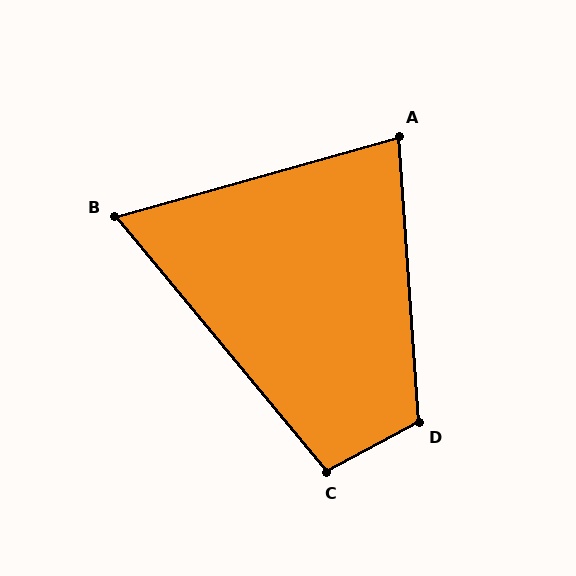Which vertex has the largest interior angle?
D, at approximately 114 degrees.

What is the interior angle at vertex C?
Approximately 102 degrees (obtuse).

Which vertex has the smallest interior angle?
B, at approximately 66 degrees.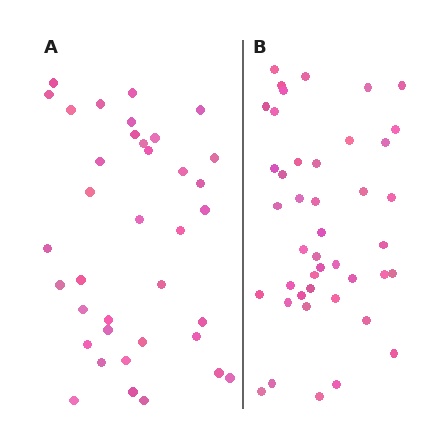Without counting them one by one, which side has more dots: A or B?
Region B (the right region) has more dots.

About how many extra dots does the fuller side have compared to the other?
Region B has about 6 more dots than region A.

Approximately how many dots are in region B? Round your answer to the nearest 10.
About 40 dots. (The exact count is 43, which rounds to 40.)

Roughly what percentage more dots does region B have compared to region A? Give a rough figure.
About 15% more.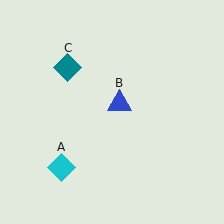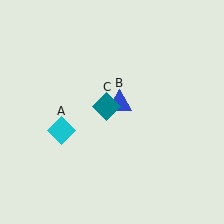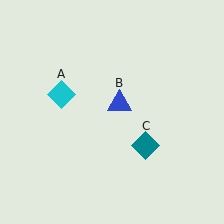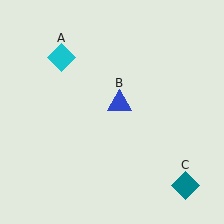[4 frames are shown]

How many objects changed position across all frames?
2 objects changed position: cyan diamond (object A), teal diamond (object C).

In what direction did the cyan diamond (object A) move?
The cyan diamond (object A) moved up.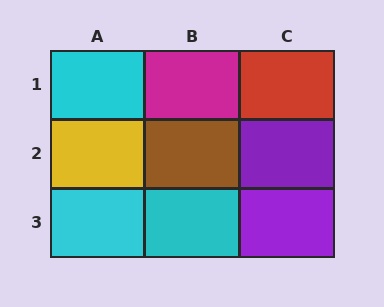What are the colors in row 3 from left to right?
Cyan, cyan, purple.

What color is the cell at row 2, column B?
Brown.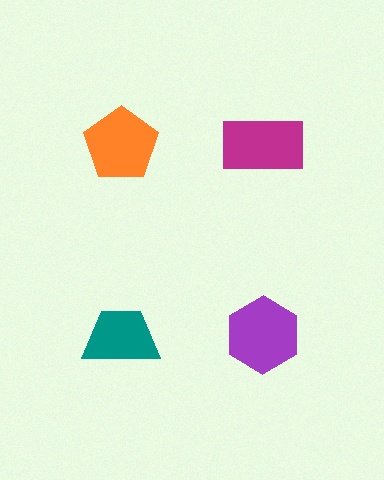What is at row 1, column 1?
An orange pentagon.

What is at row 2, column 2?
A purple hexagon.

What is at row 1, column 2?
A magenta rectangle.